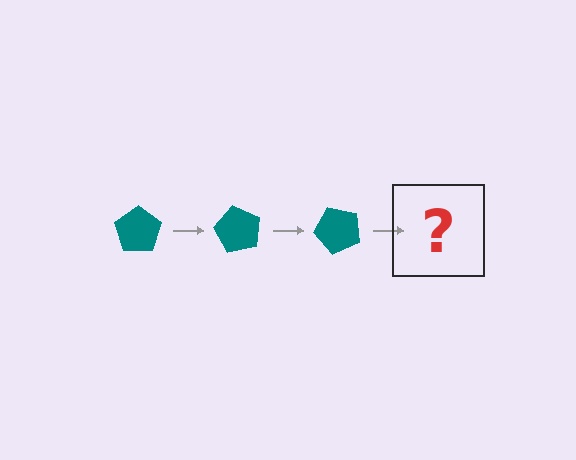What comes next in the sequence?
The next element should be a teal pentagon rotated 180 degrees.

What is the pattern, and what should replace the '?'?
The pattern is that the pentagon rotates 60 degrees each step. The '?' should be a teal pentagon rotated 180 degrees.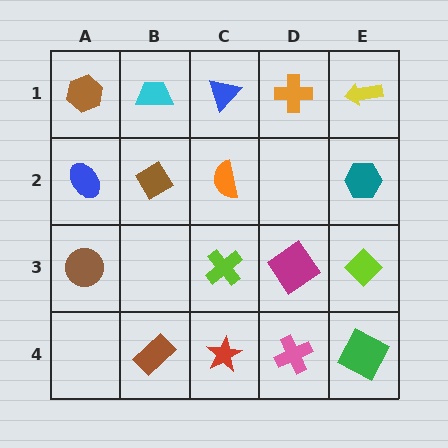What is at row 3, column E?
A lime diamond.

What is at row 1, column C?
A blue triangle.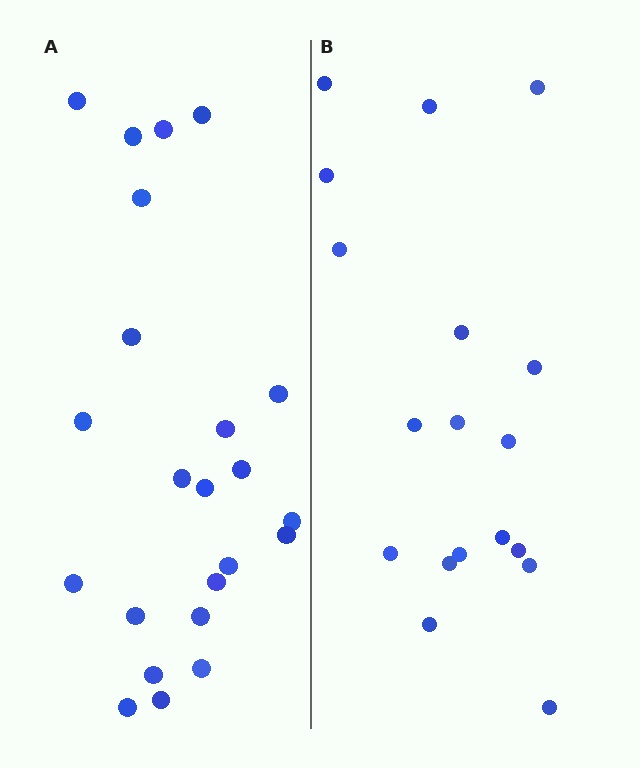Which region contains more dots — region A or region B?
Region A (the left region) has more dots.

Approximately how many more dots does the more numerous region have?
Region A has about 5 more dots than region B.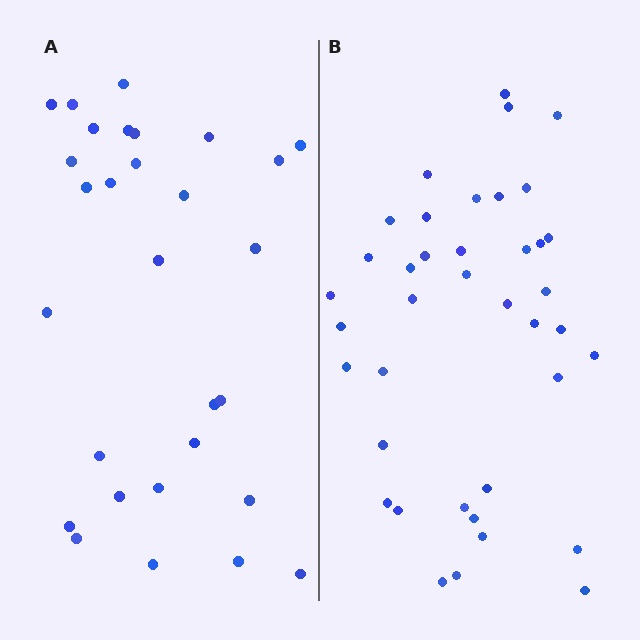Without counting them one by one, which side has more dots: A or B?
Region B (the right region) has more dots.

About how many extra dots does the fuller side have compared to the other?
Region B has roughly 10 or so more dots than region A.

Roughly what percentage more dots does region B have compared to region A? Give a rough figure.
About 35% more.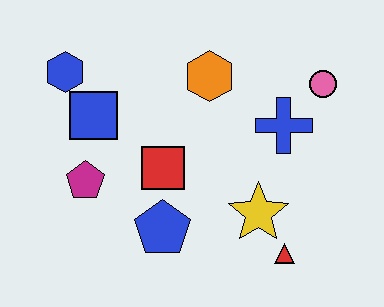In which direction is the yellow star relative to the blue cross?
The yellow star is below the blue cross.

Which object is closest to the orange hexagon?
The blue cross is closest to the orange hexagon.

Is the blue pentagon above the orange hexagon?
No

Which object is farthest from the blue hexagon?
The red triangle is farthest from the blue hexagon.